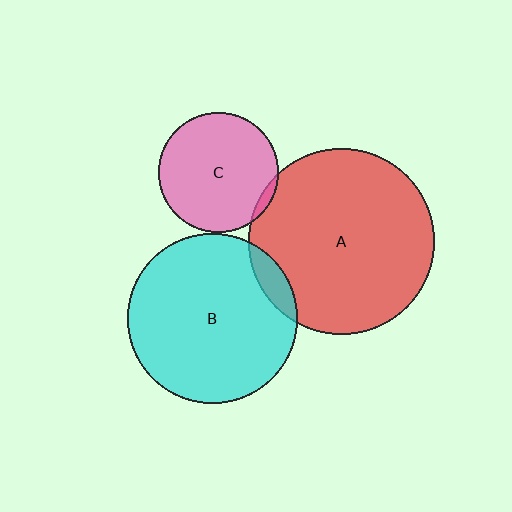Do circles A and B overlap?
Yes.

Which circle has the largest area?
Circle A (red).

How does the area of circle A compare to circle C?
Approximately 2.4 times.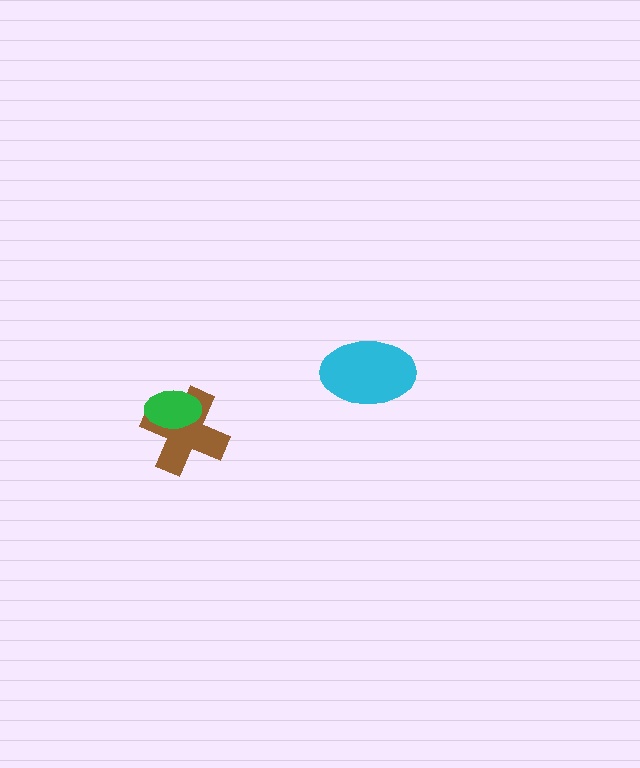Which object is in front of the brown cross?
The green ellipse is in front of the brown cross.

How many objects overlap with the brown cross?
1 object overlaps with the brown cross.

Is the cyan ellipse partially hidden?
No, no other shape covers it.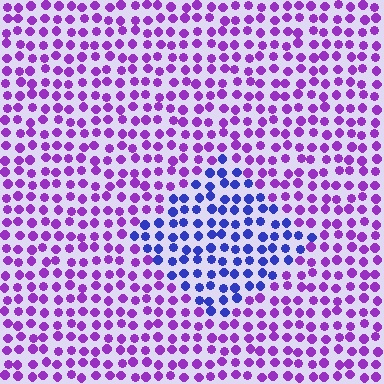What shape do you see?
I see a diamond.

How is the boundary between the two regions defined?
The boundary is defined purely by a slight shift in hue (about 48 degrees). Spacing, size, and orientation are identical on both sides.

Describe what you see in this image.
The image is filled with small purple elements in a uniform arrangement. A diamond-shaped region is visible where the elements are tinted to a slightly different hue, forming a subtle color boundary.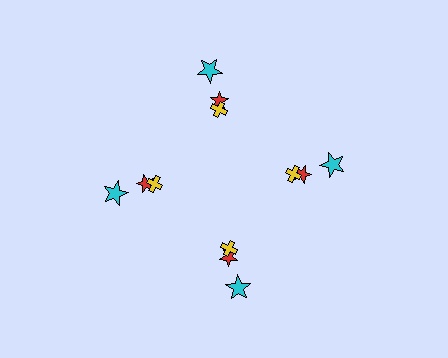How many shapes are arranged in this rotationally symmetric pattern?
There are 12 shapes, arranged in 4 groups of 3.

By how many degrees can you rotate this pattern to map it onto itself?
The pattern maps onto itself every 90 degrees of rotation.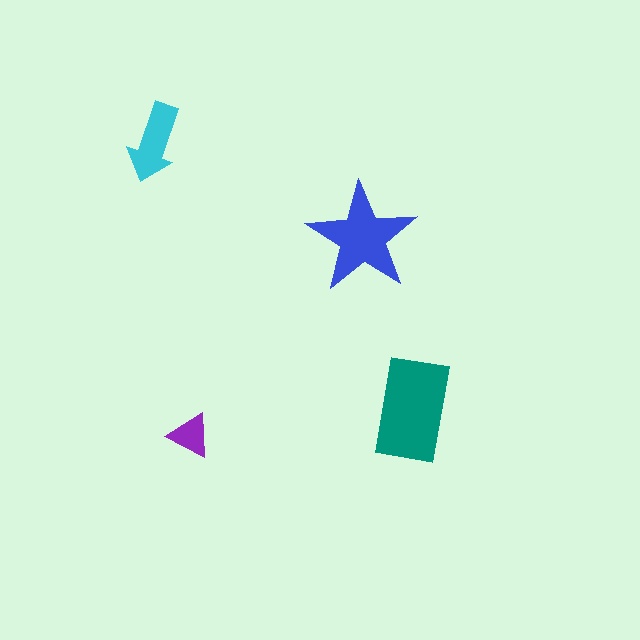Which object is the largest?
The teal rectangle.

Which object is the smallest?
The purple triangle.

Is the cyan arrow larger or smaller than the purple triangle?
Larger.